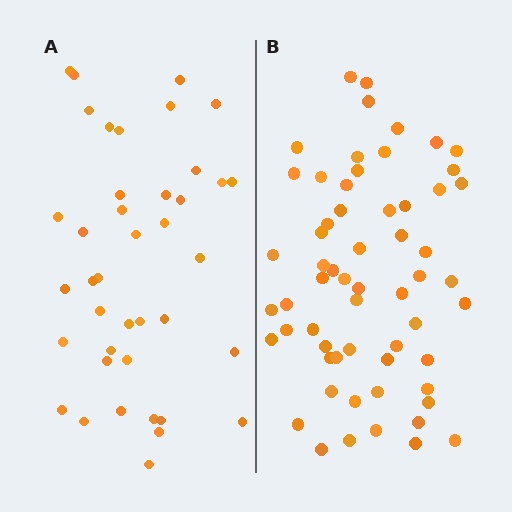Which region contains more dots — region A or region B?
Region B (the right region) has more dots.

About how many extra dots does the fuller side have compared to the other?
Region B has approximately 20 more dots than region A.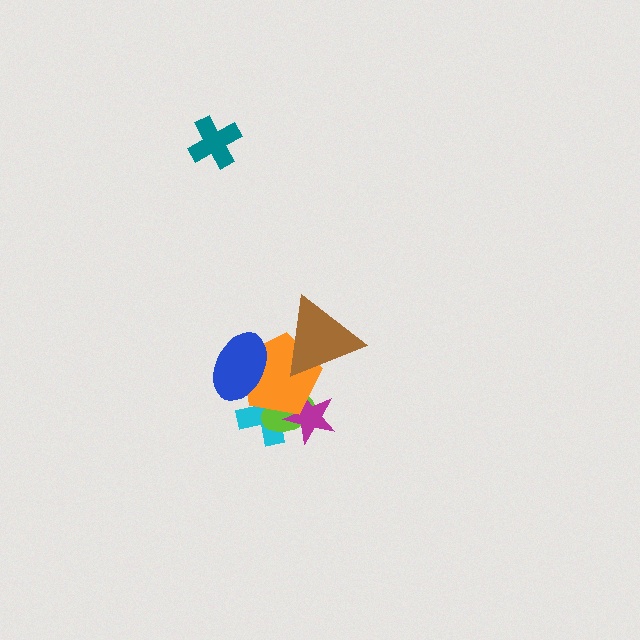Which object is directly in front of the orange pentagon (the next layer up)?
The blue ellipse is directly in front of the orange pentagon.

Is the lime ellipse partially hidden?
Yes, it is partially covered by another shape.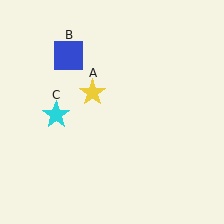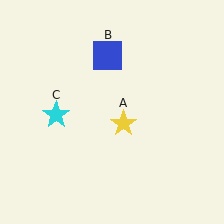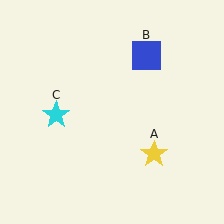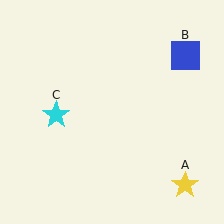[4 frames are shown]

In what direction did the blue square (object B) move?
The blue square (object B) moved right.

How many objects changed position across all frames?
2 objects changed position: yellow star (object A), blue square (object B).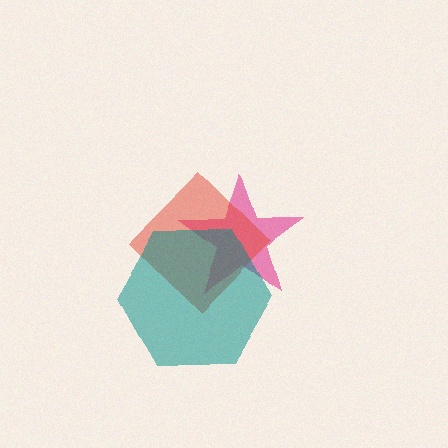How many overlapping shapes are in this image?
There are 3 overlapping shapes in the image.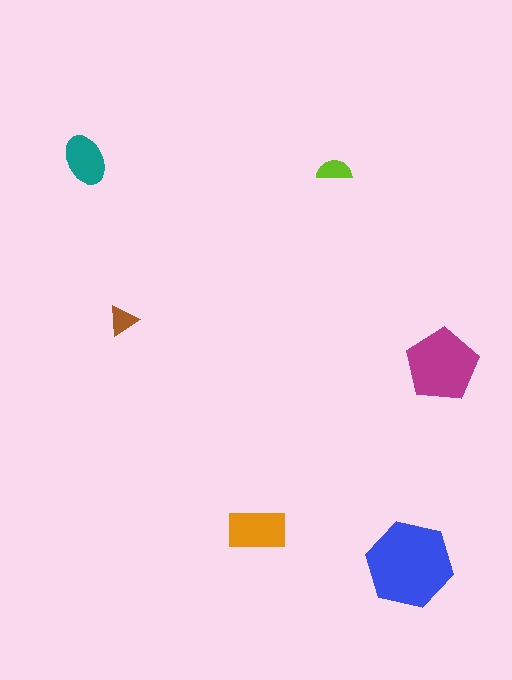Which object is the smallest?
The brown triangle.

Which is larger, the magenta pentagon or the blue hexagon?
The blue hexagon.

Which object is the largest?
The blue hexagon.